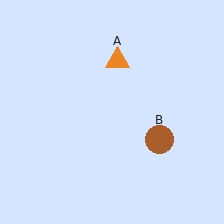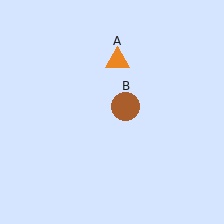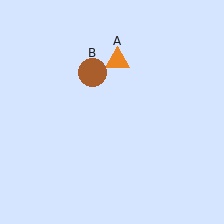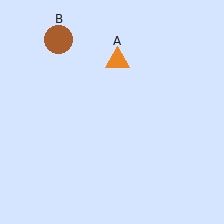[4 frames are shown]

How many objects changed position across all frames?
1 object changed position: brown circle (object B).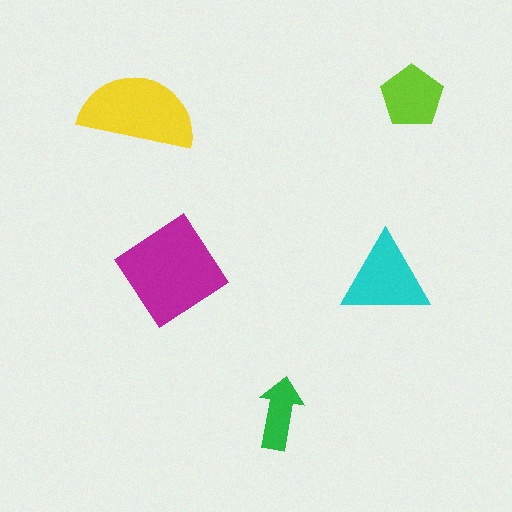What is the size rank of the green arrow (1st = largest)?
5th.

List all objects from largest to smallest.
The magenta diamond, the yellow semicircle, the cyan triangle, the lime pentagon, the green arrow.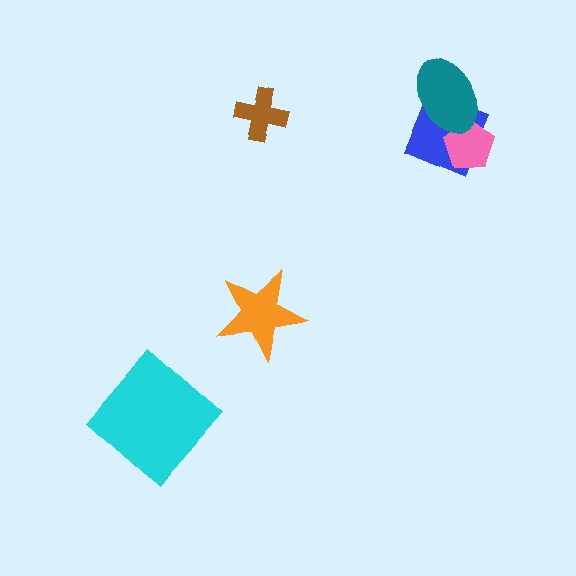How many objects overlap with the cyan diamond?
0 objects overlap with the cyan diamond.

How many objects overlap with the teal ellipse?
2 objects overlap with the teal ellipse.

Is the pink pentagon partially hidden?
Yes, it is partially covered by another shape.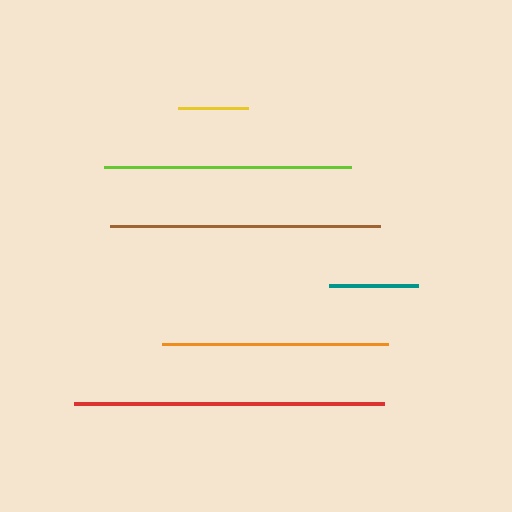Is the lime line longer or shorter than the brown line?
The brown line is longer than the lime line.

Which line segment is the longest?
The red line is the longest at approximately 309 pixels.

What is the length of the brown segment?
The brown segment is approximately 271 pixels long.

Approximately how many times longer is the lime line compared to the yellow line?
The lime line is approximately 3.5 times the length of the yellow line.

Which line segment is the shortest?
The yellow line is the shortest at approximately 71 pixels.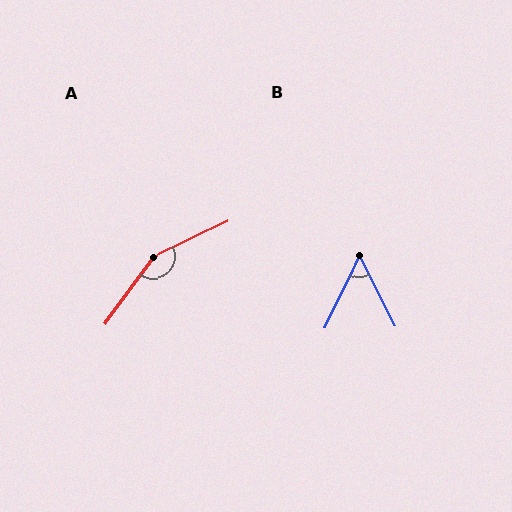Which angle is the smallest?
B, at approximately 52 degrees.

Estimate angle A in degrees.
Approximately 152 degrees.